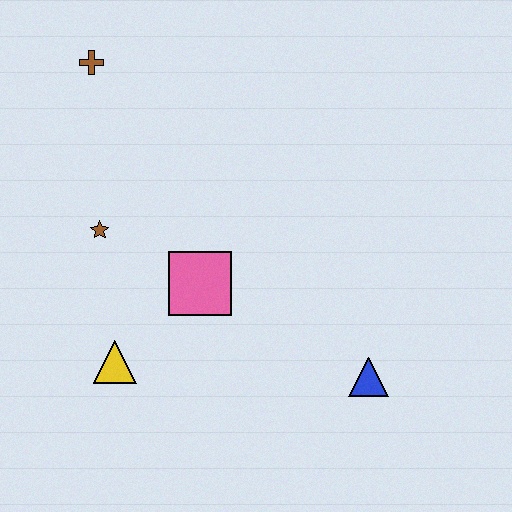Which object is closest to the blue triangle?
The pink square is closest to the blue triangle.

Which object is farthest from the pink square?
The brown cross is farthest from the pink square.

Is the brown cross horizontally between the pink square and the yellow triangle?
No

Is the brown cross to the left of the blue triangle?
Yes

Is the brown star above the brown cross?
No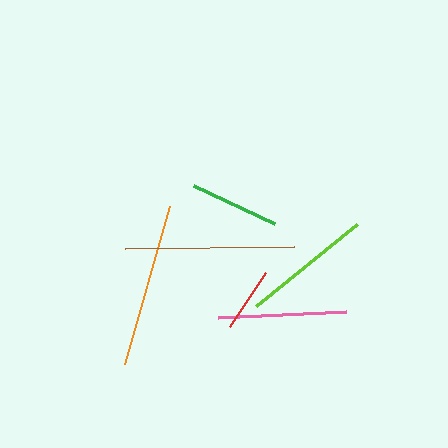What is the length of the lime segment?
The lime segment is approximately 130 pixels long.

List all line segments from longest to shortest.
From longest to shortest: brown, orange, lime, pink, green, red.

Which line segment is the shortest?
The red line is the shortest at approximately 65 pixels.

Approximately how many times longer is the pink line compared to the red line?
The pink line is approximately 2.0 times the length of the red line.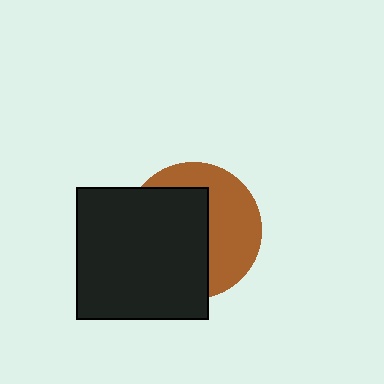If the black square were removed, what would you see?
You would see the complete brown circle.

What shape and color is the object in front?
The object in front is a black square.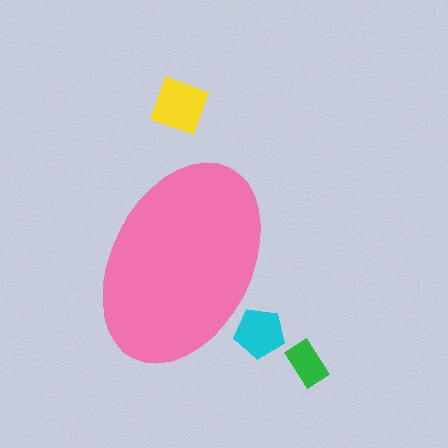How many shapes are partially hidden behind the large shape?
1 shape is partially hidden.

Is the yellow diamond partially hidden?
No, the yellow diamond is fully visible.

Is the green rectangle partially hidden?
No, the green rectangle is fully visible.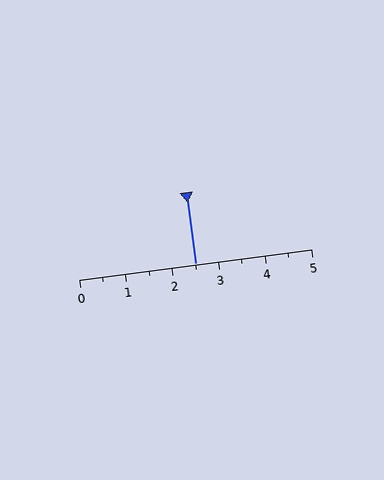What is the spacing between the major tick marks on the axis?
The major ticks are spaced 1 apart.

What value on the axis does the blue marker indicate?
The marker indicates approximately 2.5.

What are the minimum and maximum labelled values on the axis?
The axis runs from 0 to 5.